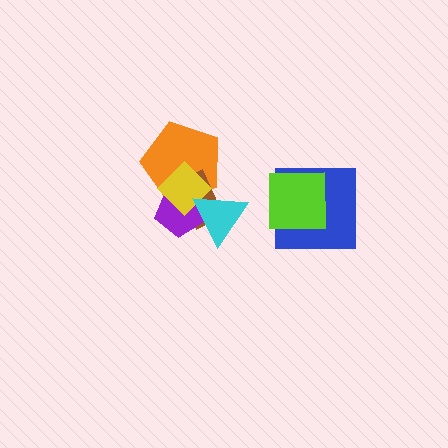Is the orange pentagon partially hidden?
Yes, it is partially covered by another shape.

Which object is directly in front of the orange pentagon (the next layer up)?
The brown rectangle is directly in front of the orange pentagon.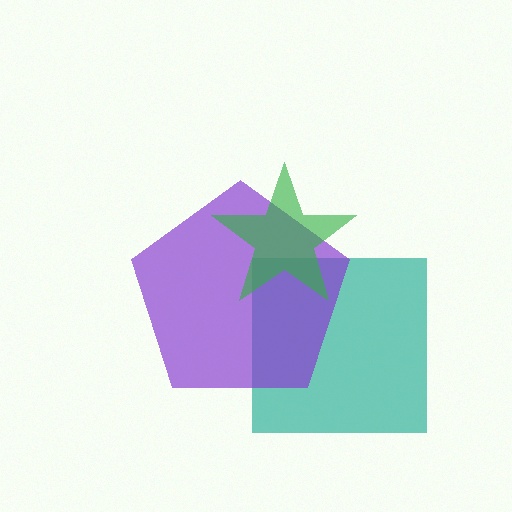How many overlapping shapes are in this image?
There are 3 overlapping shapes in the image.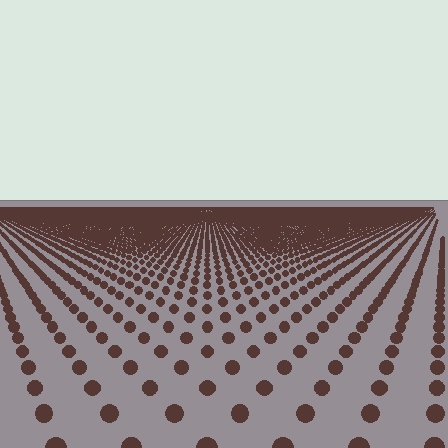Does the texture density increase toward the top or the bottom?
Density increases toward the top.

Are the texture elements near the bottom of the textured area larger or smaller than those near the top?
Larger. Near the bottom, elements are closer to the viewer and appear at a bigger on-screen size.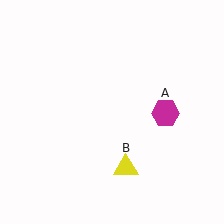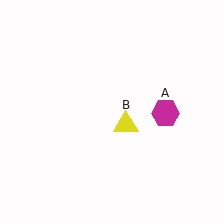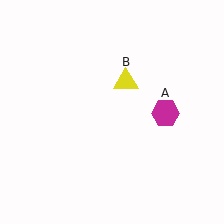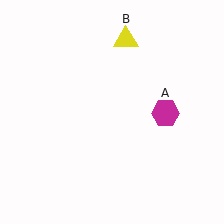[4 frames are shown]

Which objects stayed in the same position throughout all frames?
Magenta hexagon (object A) remained stationary.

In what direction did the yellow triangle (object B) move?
The yellow triangle (object B) moved up.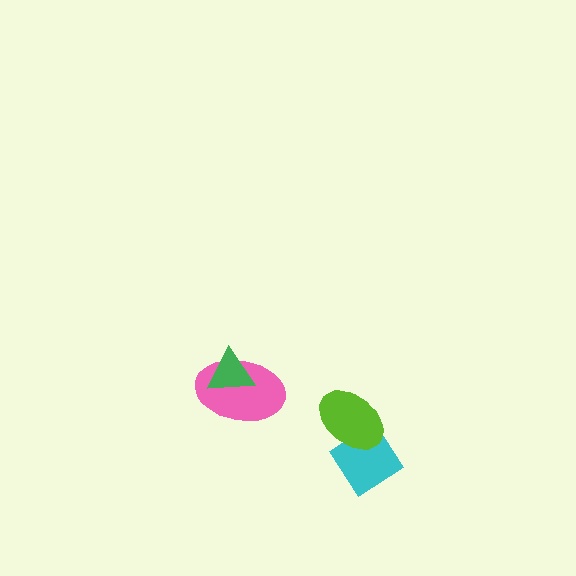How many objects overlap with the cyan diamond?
1 object overlaps with the cyan diamond.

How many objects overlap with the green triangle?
1 object overlaps with the green triangle.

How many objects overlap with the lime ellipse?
1 object overlaps with the lime ellipse.